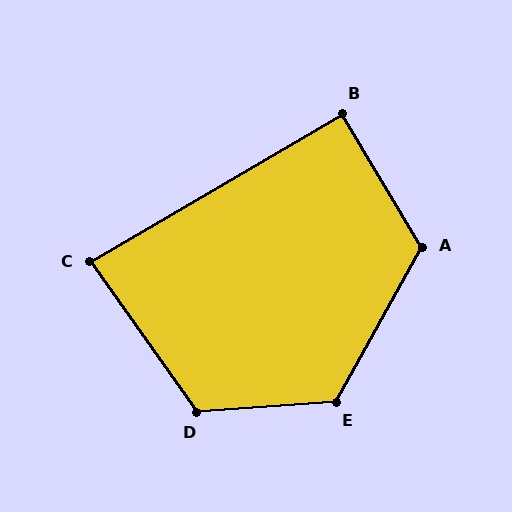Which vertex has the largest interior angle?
E, at approximately 123 degrees.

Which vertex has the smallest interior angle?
C, at approximately 85 degrees.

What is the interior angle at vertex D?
Approximately 121 degrees (obtuse).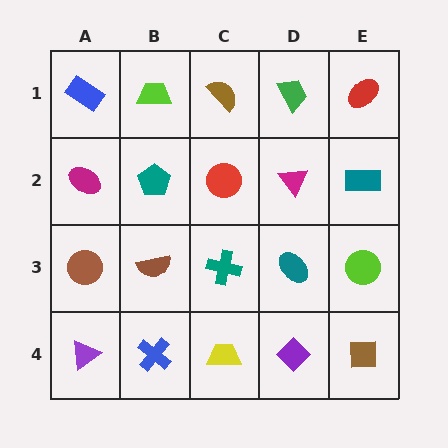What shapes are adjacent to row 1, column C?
A red circle (row 2, column C), a lime trapezoid (row 1, column B), a green trapezoid (row 1, column D).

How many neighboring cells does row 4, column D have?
3.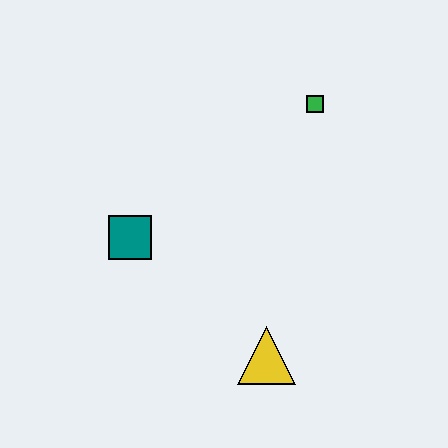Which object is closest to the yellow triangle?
The teal square is closest to the yellow triangle.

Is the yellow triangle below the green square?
Yes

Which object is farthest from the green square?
The yellow triangle is farthest from the green square.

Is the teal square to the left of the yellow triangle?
Yes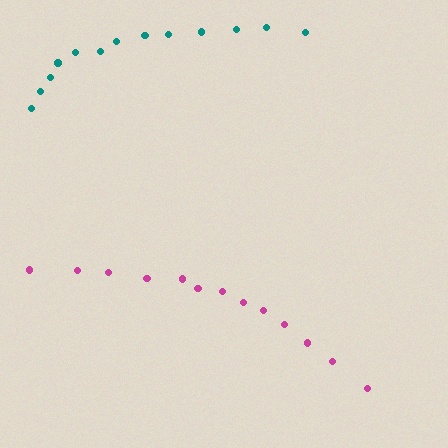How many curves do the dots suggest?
There are 2 distinct paths.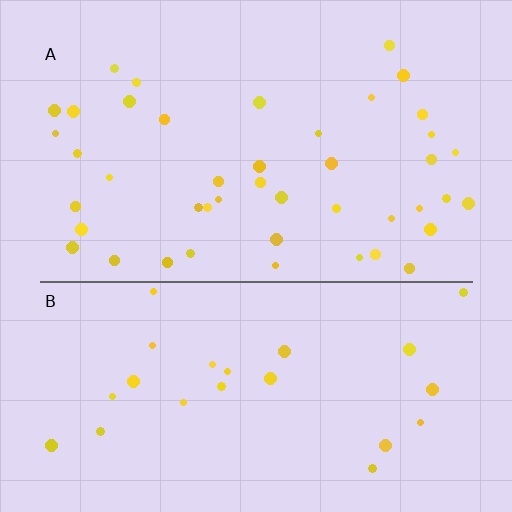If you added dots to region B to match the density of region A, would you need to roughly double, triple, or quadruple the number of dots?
Approximately double.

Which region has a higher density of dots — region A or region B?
A (the top).